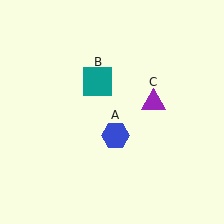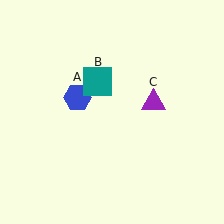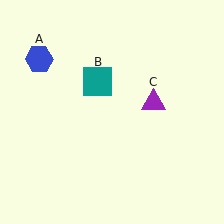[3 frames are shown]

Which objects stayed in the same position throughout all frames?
Teal square (object B) and purple triangle (object C) remained stationary.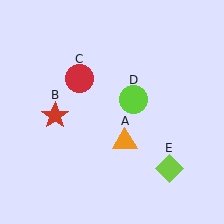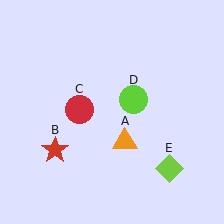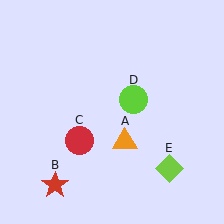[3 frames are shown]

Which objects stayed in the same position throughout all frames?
Orange triangle (object A) and lime circle (object D) and lime diamond (object E) remained stationary.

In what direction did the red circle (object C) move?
The red circle (object C) moved down.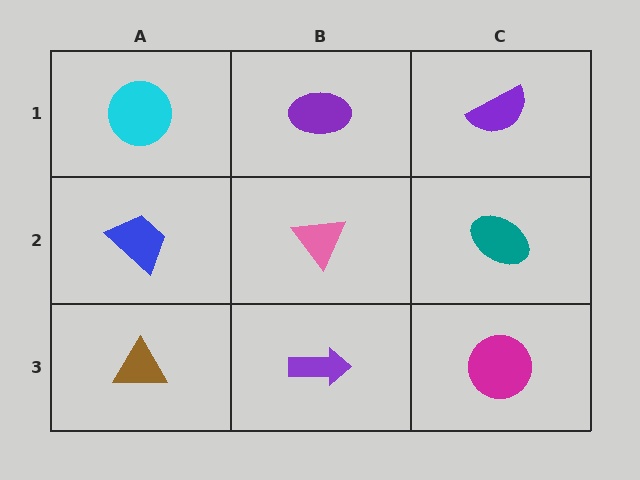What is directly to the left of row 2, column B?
A blue trapezoid.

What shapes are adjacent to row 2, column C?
A purple semicircle (row 1, column C), a magenta circle (row 3, column C), a pink triangle (row 2, column B).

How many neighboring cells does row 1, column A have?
2.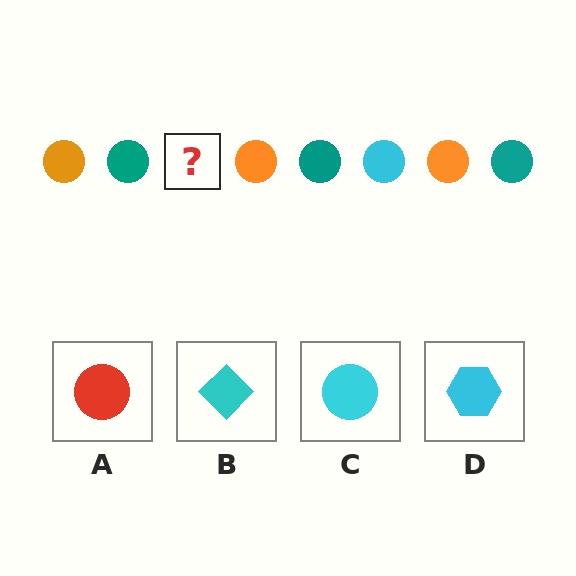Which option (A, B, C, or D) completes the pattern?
C.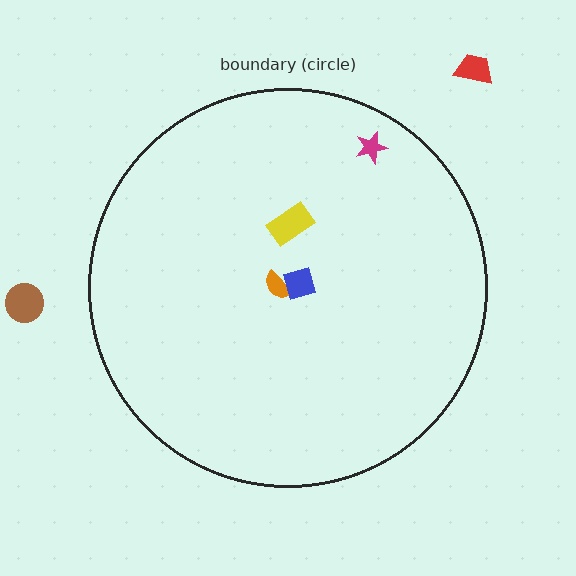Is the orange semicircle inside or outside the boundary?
Inside.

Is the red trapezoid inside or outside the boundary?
Outside.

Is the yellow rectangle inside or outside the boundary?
Inside.